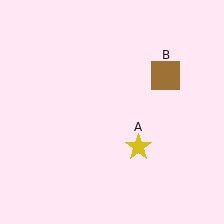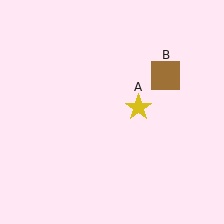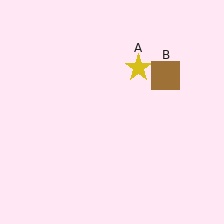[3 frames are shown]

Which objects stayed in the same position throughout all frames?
Brown square (object B) remained stationary.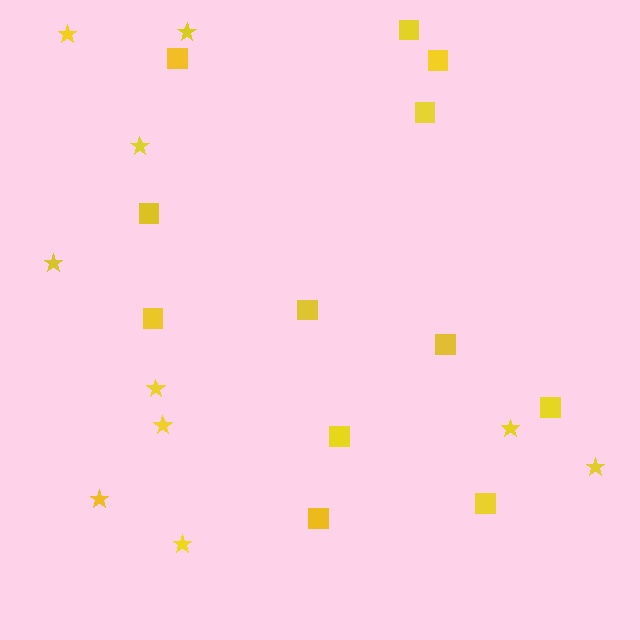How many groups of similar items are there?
There are 2 groups: one group of squares (12) and one group of stars (10).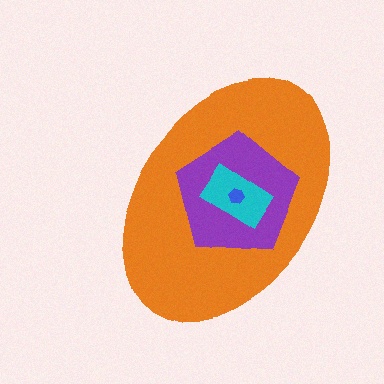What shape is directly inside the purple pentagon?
The cyan rectangle.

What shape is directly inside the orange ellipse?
The purple pentagon.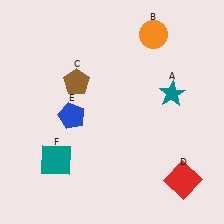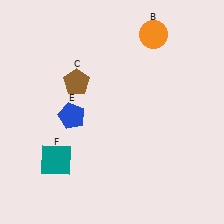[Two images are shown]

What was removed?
The teal star (A), the red square (D) were removed in Image 2.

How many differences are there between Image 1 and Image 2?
There are 2 differences between the two images.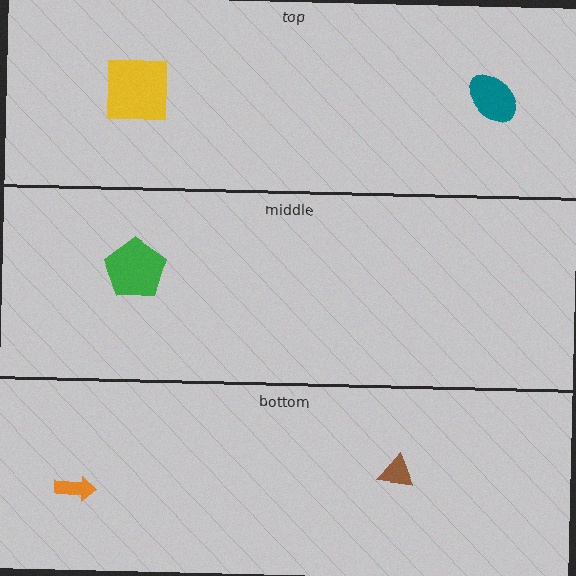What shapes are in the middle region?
The green pentagon.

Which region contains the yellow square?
The top region.